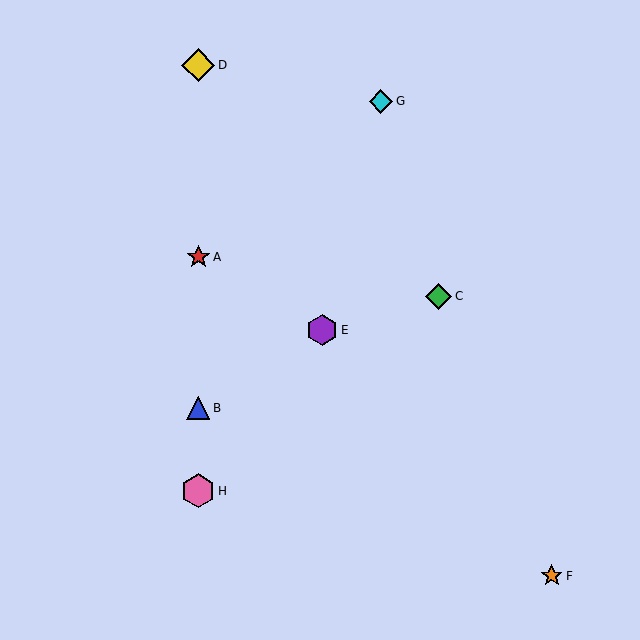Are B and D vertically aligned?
Yes, both are at x≈198.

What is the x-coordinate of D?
Object D is at x≈198.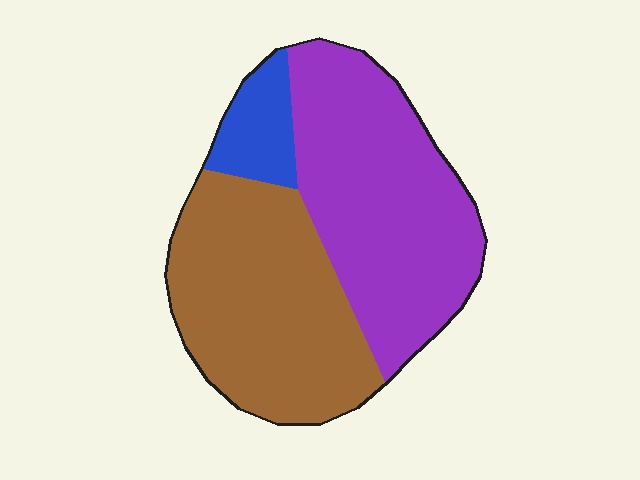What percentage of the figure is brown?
Brown covers around 45% of the figure.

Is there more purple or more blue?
Purple.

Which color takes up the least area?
Blue, at roughly 10%.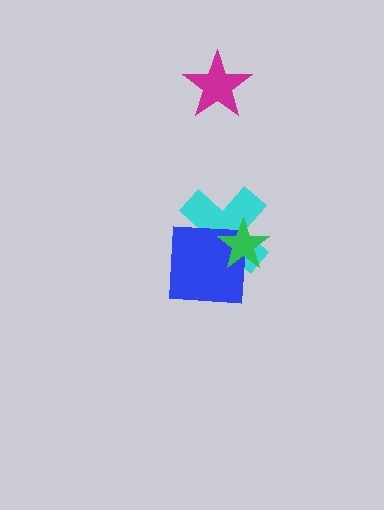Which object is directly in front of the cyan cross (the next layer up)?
The blue square is directly in front of the cyan cross.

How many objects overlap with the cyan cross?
2 objects overlap with the cyan cross.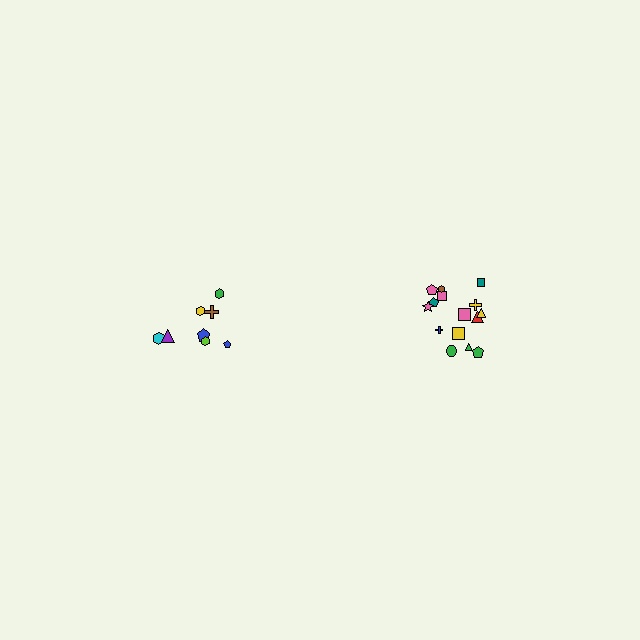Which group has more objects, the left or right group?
The right group.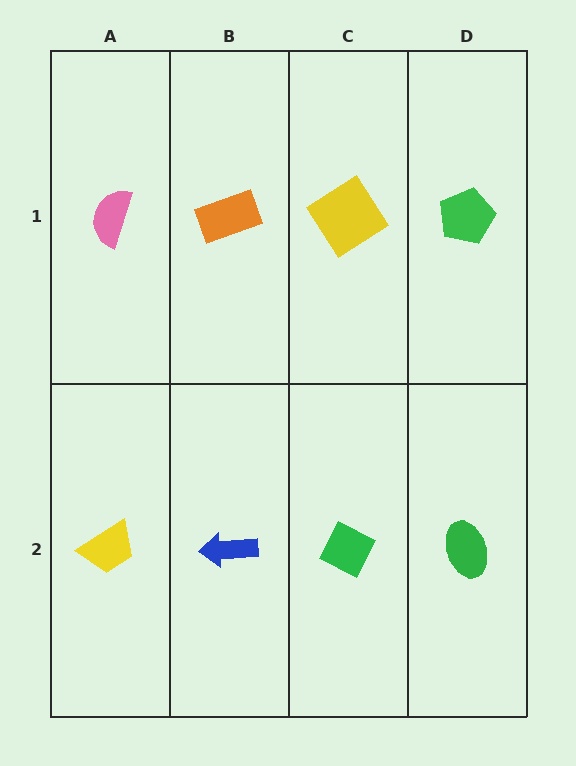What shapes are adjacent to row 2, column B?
An orange rectangle (row 1, column B), a yellow trapezoid (row 2, column A), a green diamond (row 2, column C).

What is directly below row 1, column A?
A yellow trapezoid.